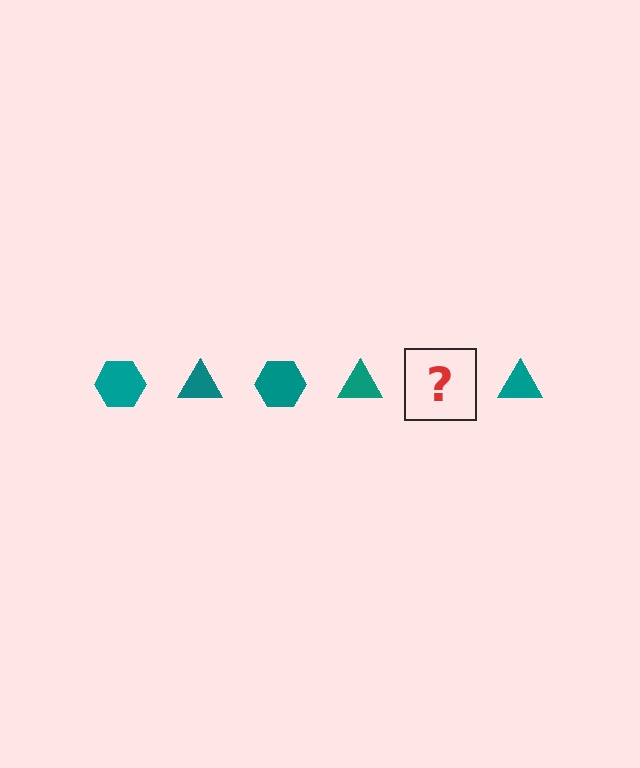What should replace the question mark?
The question mark should be replaced with a teal hexagon.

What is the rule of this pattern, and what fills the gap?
The rule is that the pattern cycles through hexagon, triangle shapes in teal. The gap should be filled with a teal hexagon.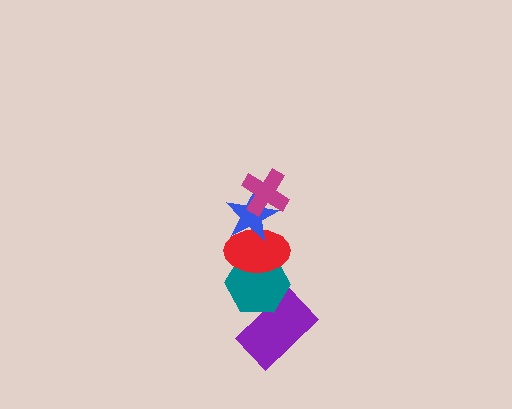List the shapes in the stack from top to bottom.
From top to bottom: the magenta cross, the blue star, the red ellipse, the teal hexagon, the purple rectangle.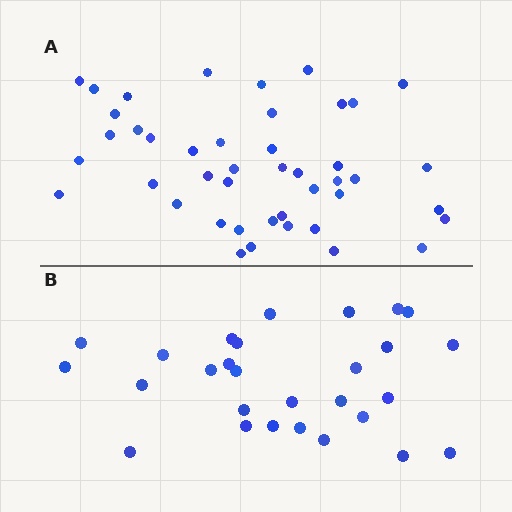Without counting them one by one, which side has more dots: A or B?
Region A (the top region) has more dots.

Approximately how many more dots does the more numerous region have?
Region A has approximately 15 more dots than region B.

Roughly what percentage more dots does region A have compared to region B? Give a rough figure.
About 55% more.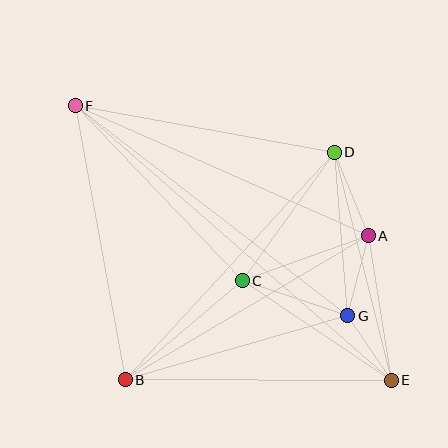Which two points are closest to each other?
Points E and G are closest to each other.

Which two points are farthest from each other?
Points E and F are farthest from each other.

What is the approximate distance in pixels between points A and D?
The distance between A and D is approximately 90 pixels.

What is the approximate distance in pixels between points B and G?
The distance between B and G is approximately 232 pixels.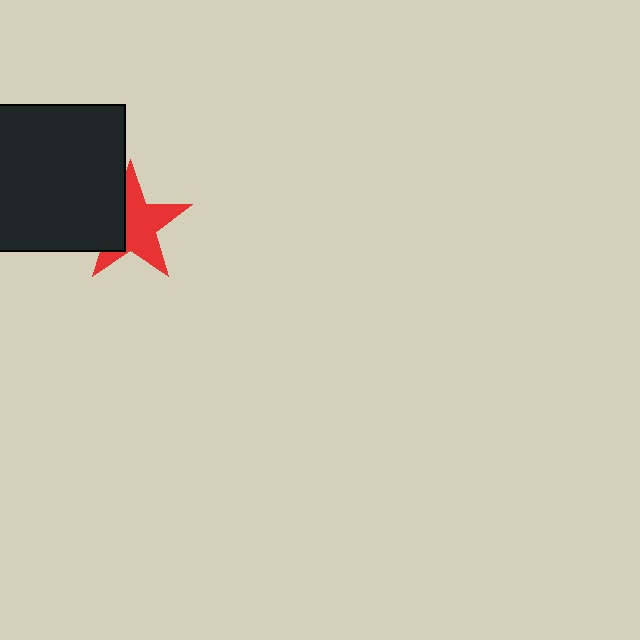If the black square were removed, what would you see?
You would see the complete red star.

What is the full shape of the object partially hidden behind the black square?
The partially hidden object is a red star.